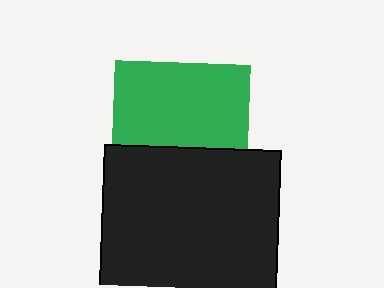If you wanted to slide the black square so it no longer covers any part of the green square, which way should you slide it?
Slide it down — that is the most direct way to separate the two shapes.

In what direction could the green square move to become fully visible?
The green square could move up. That would shift it out from behind the black square entirely.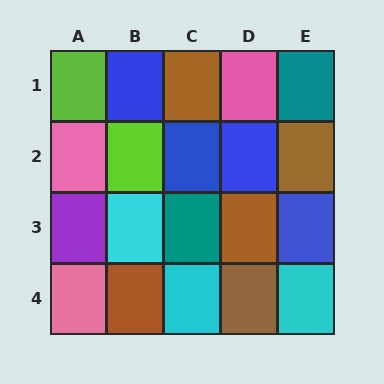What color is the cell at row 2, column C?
Blue.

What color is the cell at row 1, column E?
Teal.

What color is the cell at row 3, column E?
Blue.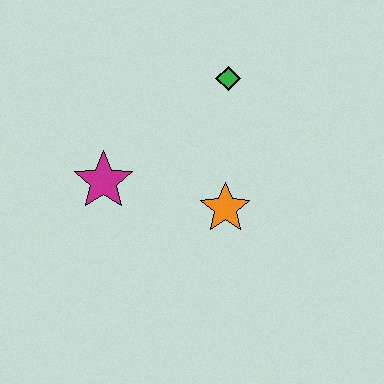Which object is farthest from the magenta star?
The green diamond is farthest from the magenta star.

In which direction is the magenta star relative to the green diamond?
The magenta star is to the left of the green diamond.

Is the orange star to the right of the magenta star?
Yes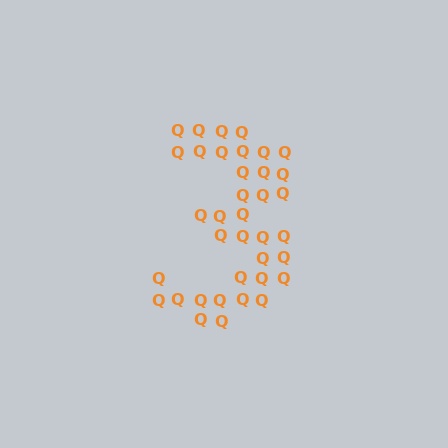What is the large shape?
The large shape is the digit 3.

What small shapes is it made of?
It is made of small letter Q's.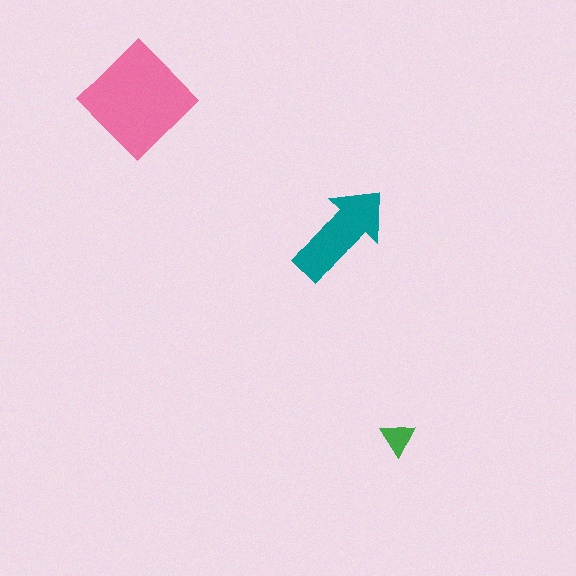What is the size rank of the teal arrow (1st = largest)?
2nd.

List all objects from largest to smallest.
The pink diamond, the teal arrow, the green triangle.